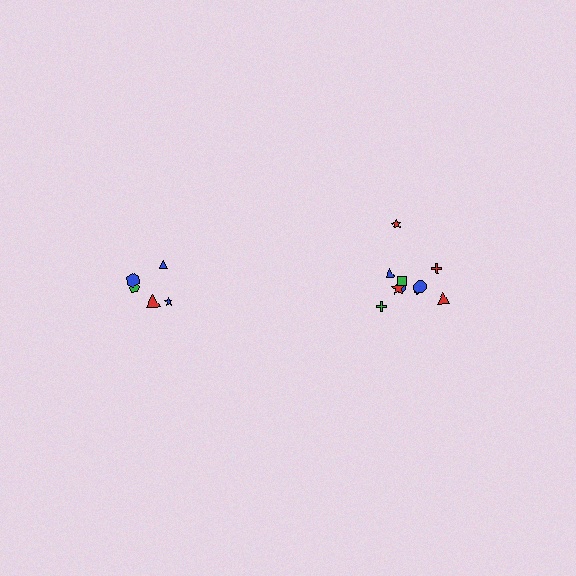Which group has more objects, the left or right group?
The right group.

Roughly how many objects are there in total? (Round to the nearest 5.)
Roughly 15 objects in total.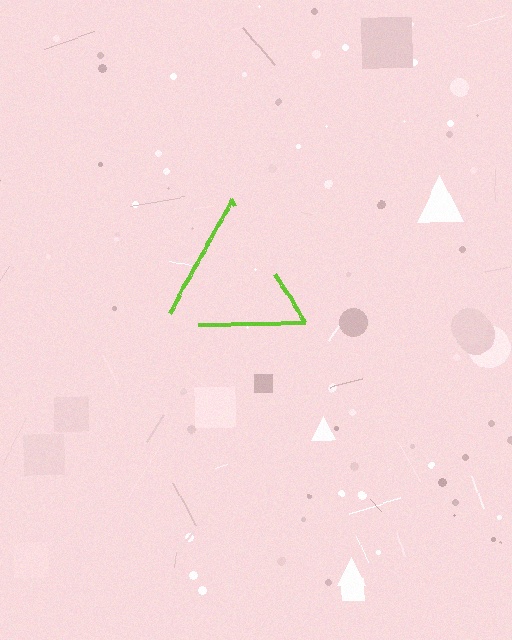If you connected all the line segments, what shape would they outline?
They would outline a triangle.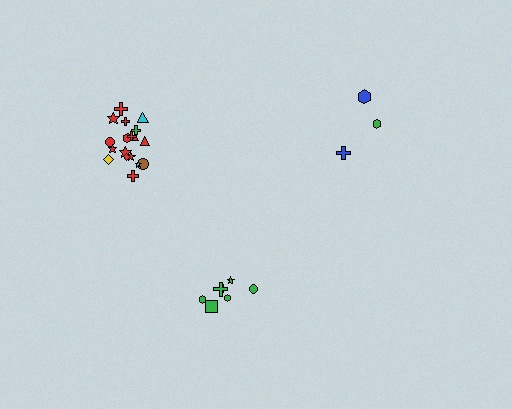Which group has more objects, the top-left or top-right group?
The top-left group.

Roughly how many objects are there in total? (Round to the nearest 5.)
Roughly 30 objects in total.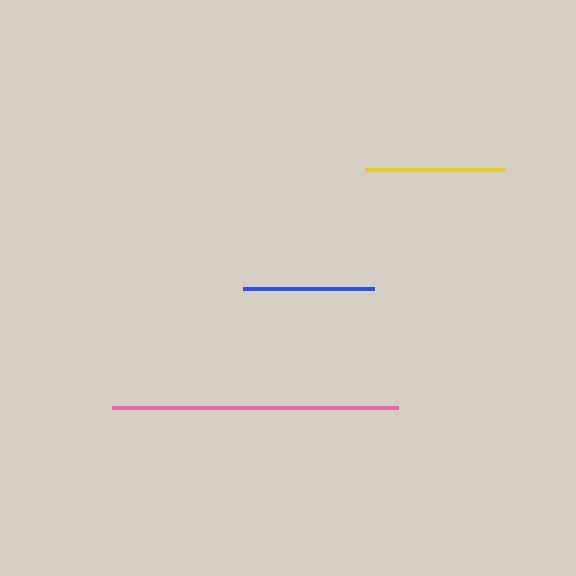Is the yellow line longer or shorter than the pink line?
The pink line is longer than the yellow line.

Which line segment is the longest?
The pink line is the longest at approximately 285 pixels.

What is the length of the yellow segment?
The yellow segment is approximately 140 pixels long.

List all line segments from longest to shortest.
From longest to shortest: pink, yellow, blue.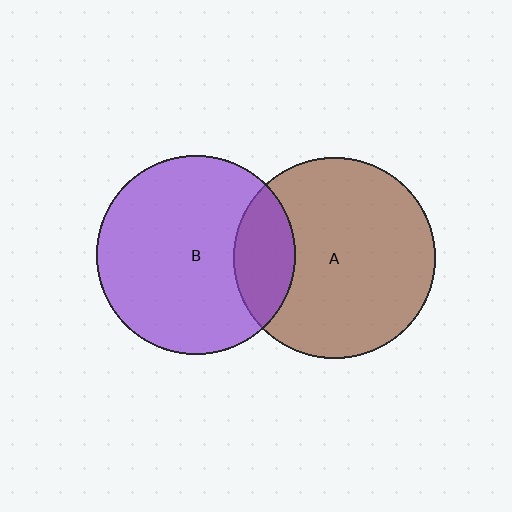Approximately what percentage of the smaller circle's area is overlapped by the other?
Approximately 20%.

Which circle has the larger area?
Circle A (brown).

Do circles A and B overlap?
Yes.